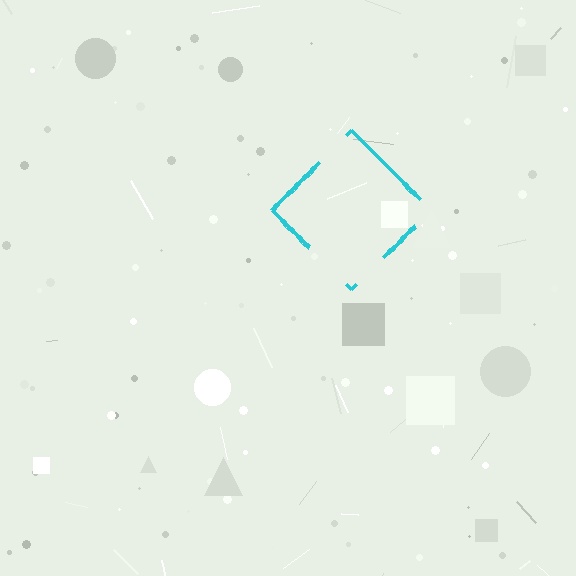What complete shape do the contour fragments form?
The contour fragments form a diamond.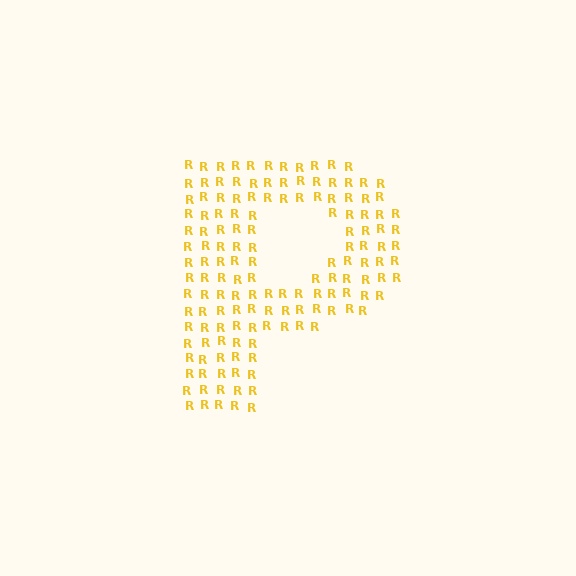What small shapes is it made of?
It is made of small letter R's.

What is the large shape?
The large shape is the letter P.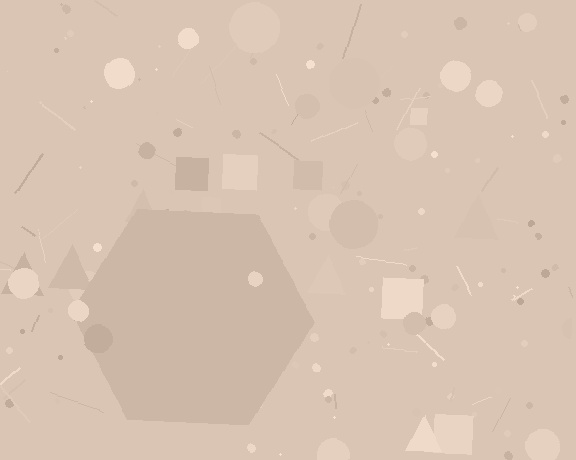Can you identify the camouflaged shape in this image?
The camouflaged shape is a hexagon.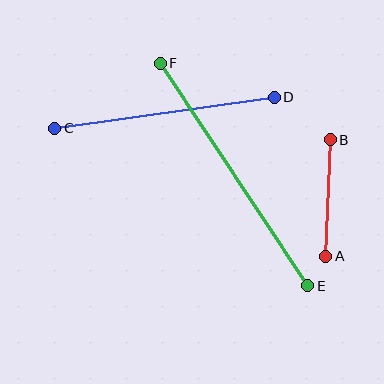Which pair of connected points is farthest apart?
Points E and F are farthest apart.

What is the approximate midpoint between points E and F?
The midpoint is at approximately (234, 174) pixels.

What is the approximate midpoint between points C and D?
The midpoint is at approximately (165, 113) pixels.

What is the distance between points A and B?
The distance is approximately 117 pixels.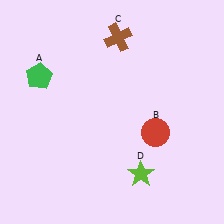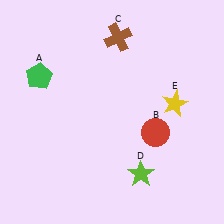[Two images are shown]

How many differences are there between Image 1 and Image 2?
There is 1 difference between the two images.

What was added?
A yellow star (E) was added in Image 2.